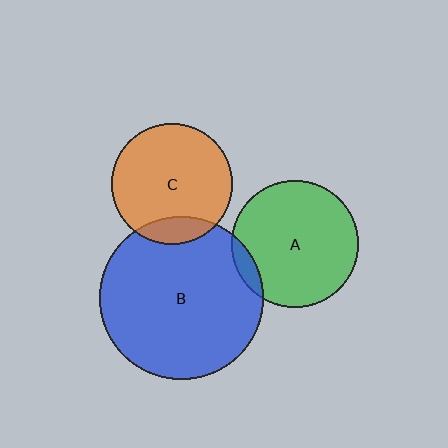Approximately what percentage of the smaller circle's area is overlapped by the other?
Approximately 5%.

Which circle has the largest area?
Circle B (blue).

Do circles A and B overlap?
Yes.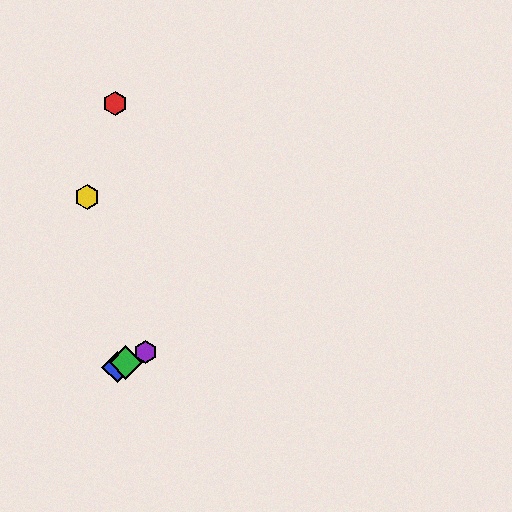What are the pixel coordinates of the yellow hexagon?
The yellow hexagon is at (87, 197).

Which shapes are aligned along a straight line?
The blue diamond, the green diamond, the purple hexagon are aligned along a straight line.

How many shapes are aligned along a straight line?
3 shapes (the blue diamond, the green diamond, the purple hexagon) are aligned along a straight line.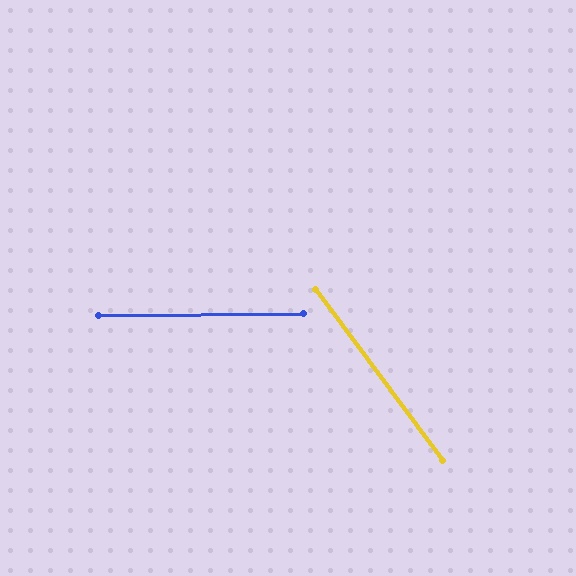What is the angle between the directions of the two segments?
Approximately 54 degrees.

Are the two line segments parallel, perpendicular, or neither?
Neither parallel nor perpendicular — they differ by about 54°.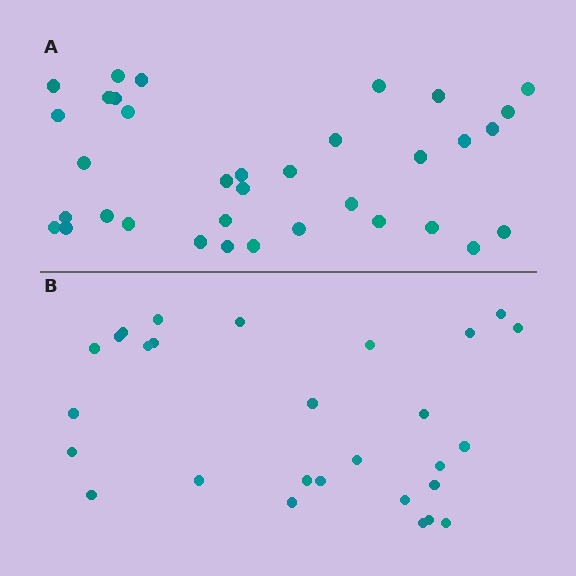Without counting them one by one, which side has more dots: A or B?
Region A (the top region) has more dots.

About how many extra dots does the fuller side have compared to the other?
Region A has roughly 8 or so more dots than region B.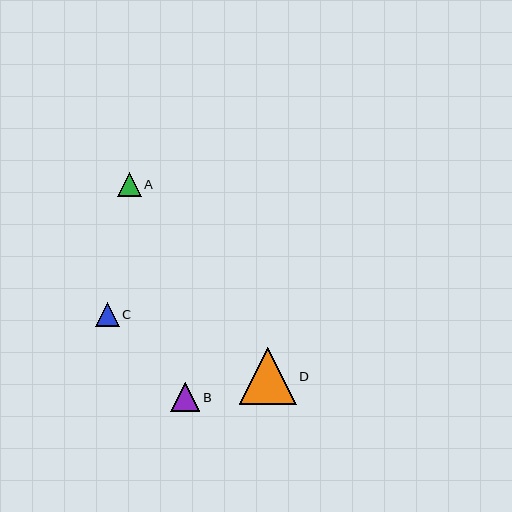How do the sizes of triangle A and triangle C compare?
Triangle A and triangle C are approximately the same size.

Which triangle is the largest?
Triangle D is the largest with a size of approximately 57 pixels.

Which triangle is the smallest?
Triangle C is the smallest with a size of approximately 24 pixels.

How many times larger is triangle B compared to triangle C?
Triangle B is approximately 1.2 times the size of triangle C.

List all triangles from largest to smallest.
From largest to smallest: D, B, A, C.